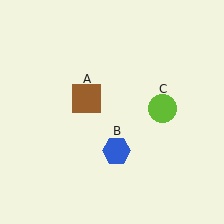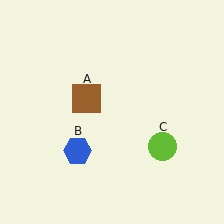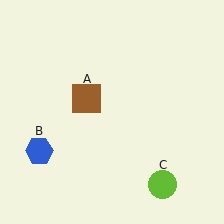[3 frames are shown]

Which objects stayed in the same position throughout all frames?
Brown square (object A) remained stationary.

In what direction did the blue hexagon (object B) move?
The blue hexagon (object B) moved left.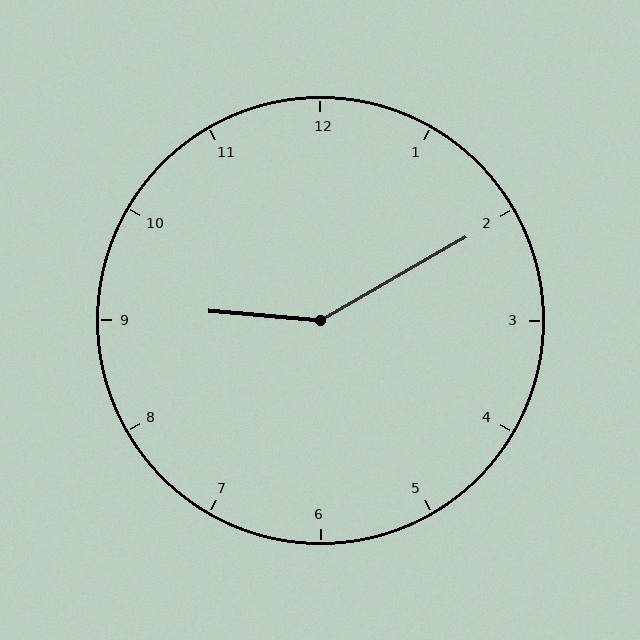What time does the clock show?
9:10.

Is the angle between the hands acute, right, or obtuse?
It is obtuse.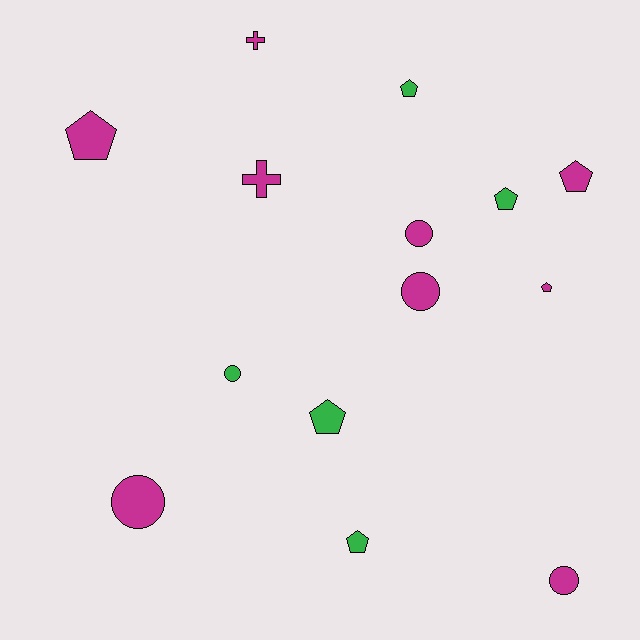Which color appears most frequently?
Magenta, with 9 objects.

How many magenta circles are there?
There are 4 magenta circles.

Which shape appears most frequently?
Pentagon, with 7 objects.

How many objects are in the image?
There are 14 objects.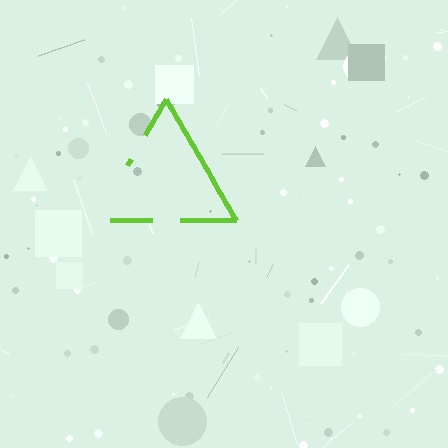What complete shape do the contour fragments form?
The contour fragments form a triangle.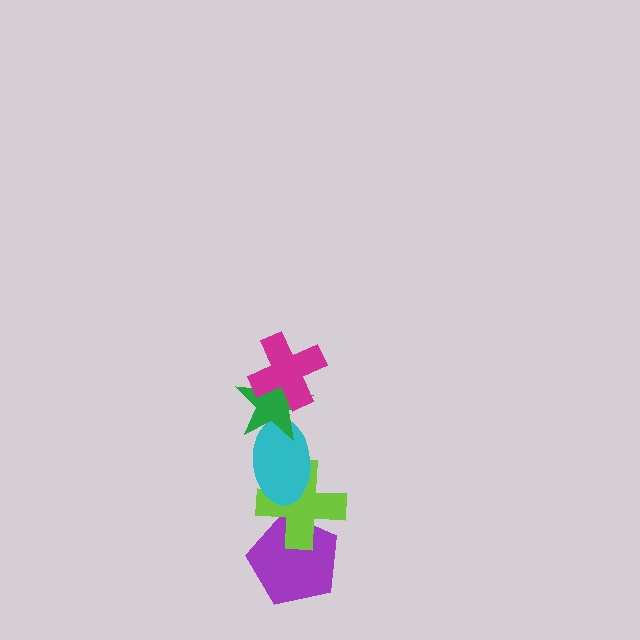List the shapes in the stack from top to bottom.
From top to bottom: the magenta cross, the green star, the cyan ellipse, the lime cross, the purple pentagon.